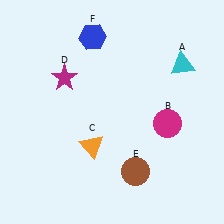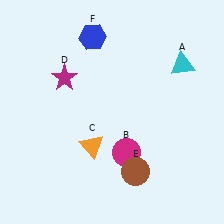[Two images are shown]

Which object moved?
The magenta circle (B) moved left.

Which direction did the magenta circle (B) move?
The magenta circle (B) moved left.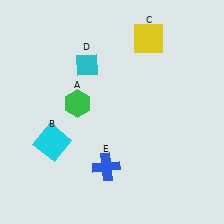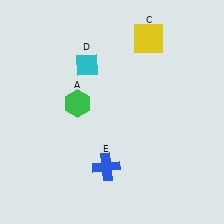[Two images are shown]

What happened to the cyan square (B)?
The cyan square (B) was removed in Image 2. It was in the bottom-left area of Image 1.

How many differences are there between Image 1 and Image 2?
There is 1 difference between the two images.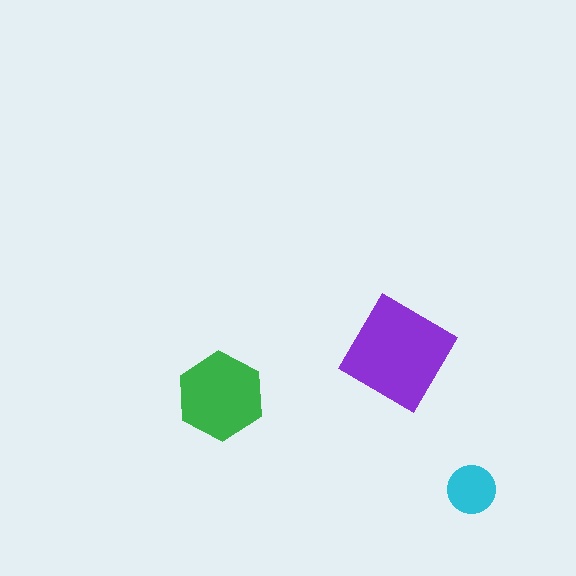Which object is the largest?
The purple diamond.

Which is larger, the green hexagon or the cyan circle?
The green hexagon.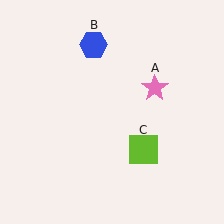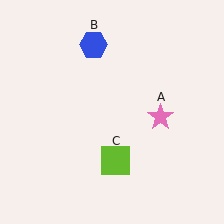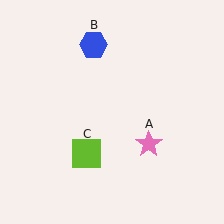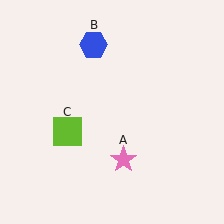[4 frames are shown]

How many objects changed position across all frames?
2 objects changed position: pink star (object A), lime square (object C).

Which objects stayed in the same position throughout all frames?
Blue hexagon (object B) remained stationary.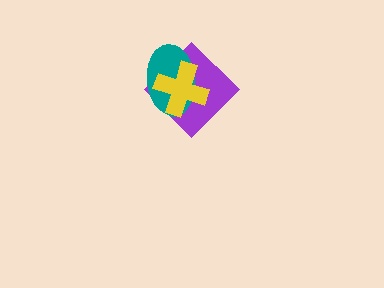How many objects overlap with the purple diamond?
2 objects overlap with the purple diamond.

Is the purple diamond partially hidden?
Yes, it is partially covered by another shape.